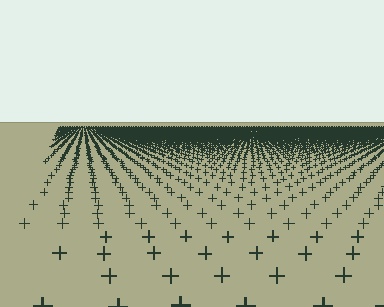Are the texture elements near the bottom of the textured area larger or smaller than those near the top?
Larger. Near the bottom, elements are closer to the viewer and appear at a bigger on-screen size.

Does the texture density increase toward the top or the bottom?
Density increases toward the top.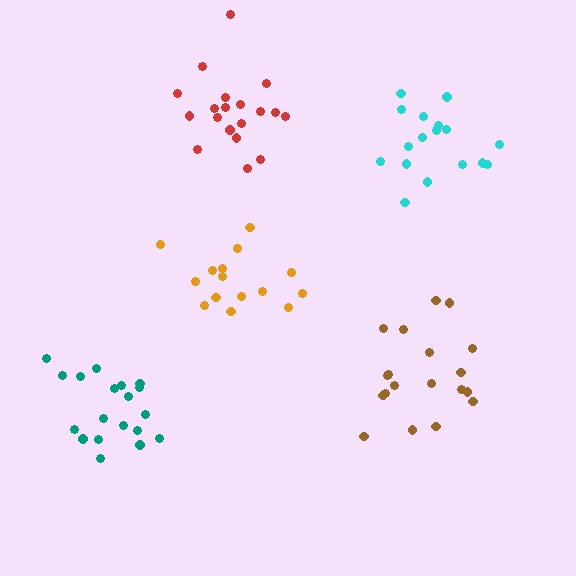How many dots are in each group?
Group 1: 19 dots, Group 2: 17 dots, Group 3: 15 dots, Group 4: 19 dots, Group 5: 19 dots (89 total).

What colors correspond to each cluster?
The clusters are colored: teal, cyan, orange, red, brown.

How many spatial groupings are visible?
There are 5 spatial groupings.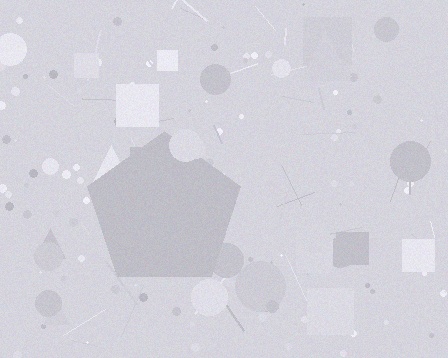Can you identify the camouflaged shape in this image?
The camouflaged shape is a pentagon.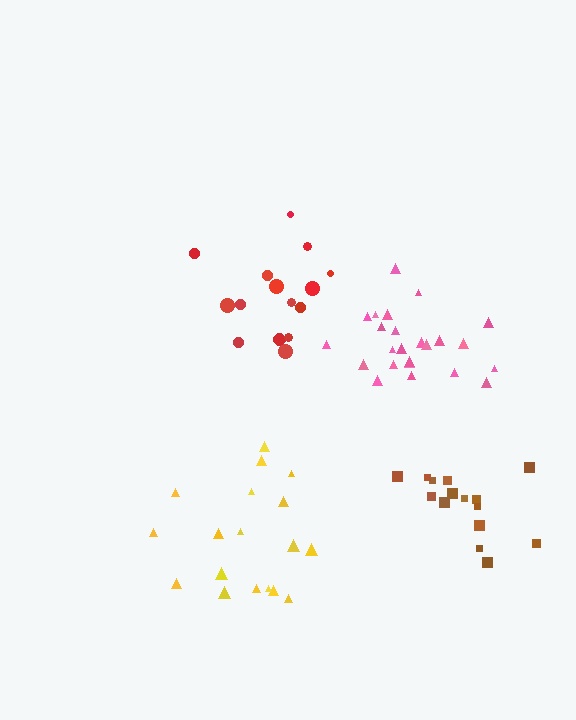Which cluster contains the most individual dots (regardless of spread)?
Pink (24).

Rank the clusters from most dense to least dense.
pink, brown, yellow, red.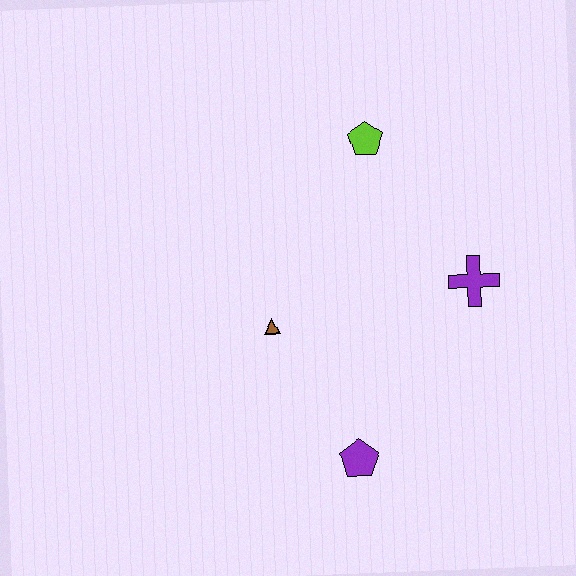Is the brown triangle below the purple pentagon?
No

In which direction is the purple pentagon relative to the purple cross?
The purple pentagon is below the purple cross.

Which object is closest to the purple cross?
The lime pentagon is closest to the purple cross.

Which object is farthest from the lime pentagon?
The purple pentagon is farthest from the lime pentagon.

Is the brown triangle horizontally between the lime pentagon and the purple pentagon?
No